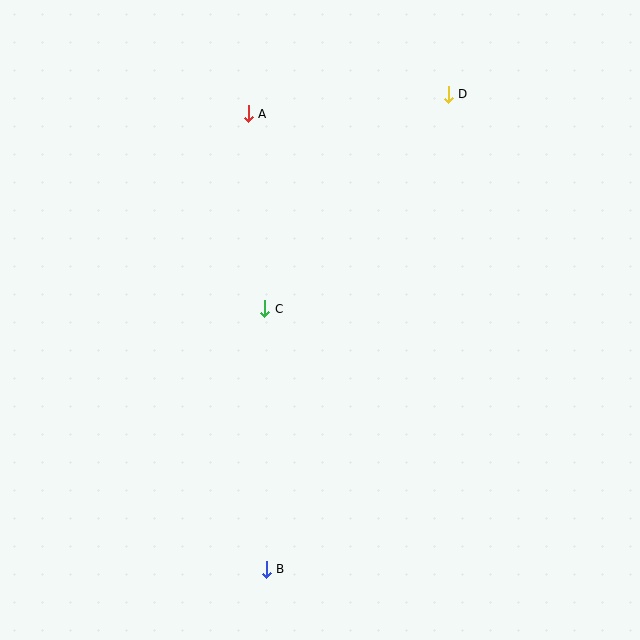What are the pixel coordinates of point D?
Point D is at (448, 94).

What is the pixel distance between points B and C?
The distance between B and C is 260 pixels.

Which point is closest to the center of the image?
Point C at (265, 309) is closest to the center.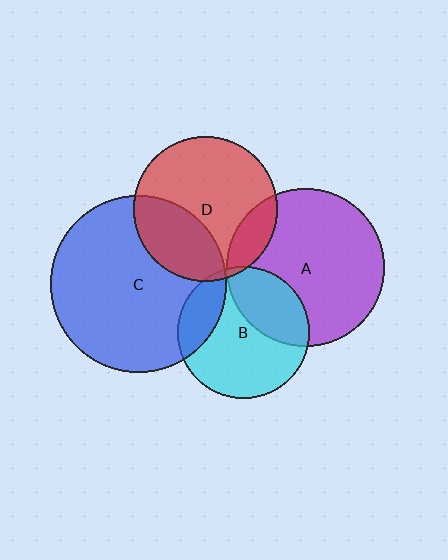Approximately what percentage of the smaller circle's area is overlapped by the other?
Approximately 20%.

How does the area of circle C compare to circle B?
Approximately 1.8 times.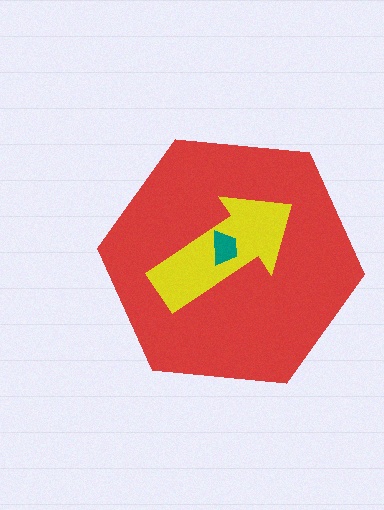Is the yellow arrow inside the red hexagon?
Yes.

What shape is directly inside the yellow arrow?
The teal trapezoid.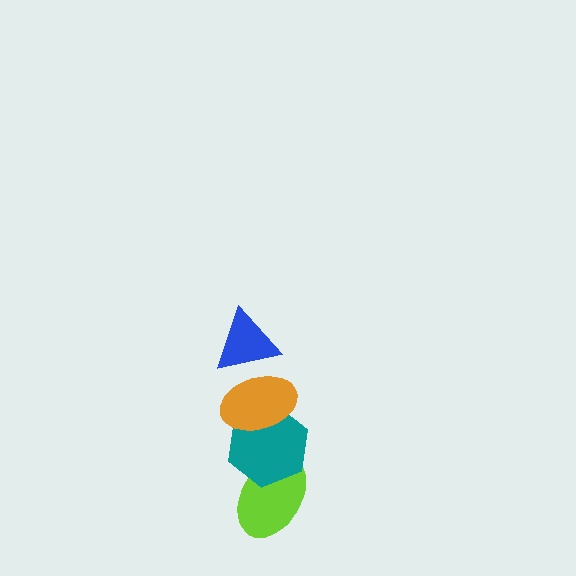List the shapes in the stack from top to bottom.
From top to bottom: the blue triangle, the orange ellipse, the teal hexagon, the lime ellipse.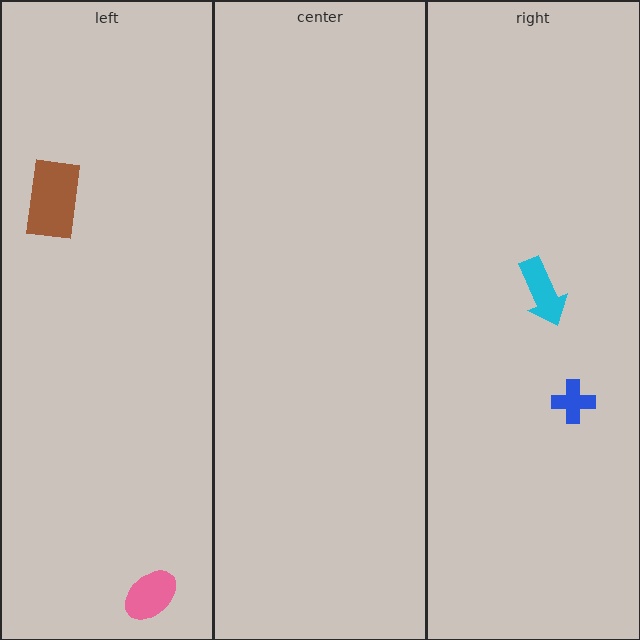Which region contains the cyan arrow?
The right region.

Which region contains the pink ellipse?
The left region.